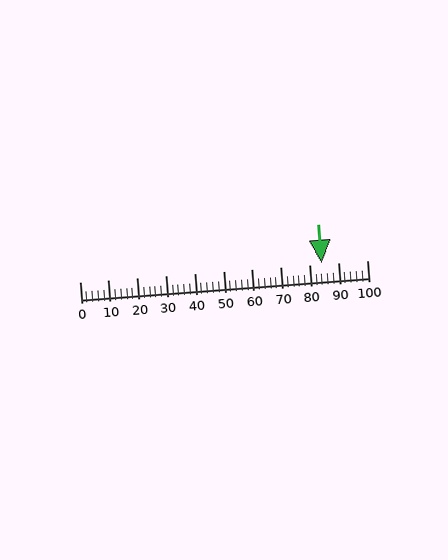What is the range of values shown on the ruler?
The ruler shows values from 0 to 100.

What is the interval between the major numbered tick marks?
The major tick marks are spaced 10 units apart.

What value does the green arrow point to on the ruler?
The green arrow points to approximately 84.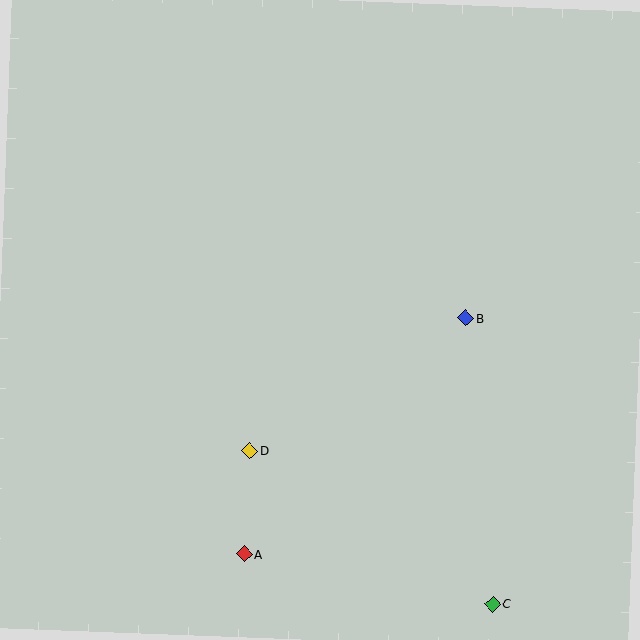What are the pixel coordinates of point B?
Point B is at (466, 318).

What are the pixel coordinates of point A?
Point A is at (244, 554).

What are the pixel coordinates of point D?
Point D is at (250, 451).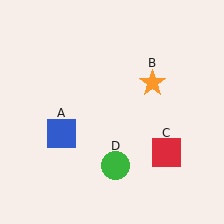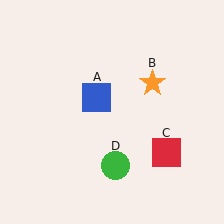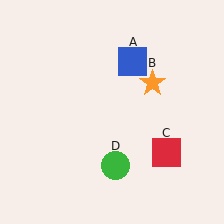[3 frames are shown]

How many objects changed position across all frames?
1 object changed position: blue square (object A).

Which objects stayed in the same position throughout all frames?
Orange star (object B) and red square (object C) and green circle (object D) remained stationary.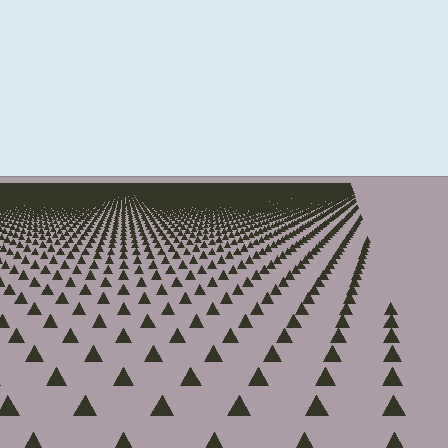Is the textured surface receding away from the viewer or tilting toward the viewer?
The surface is receding away from the viewer. Texture elements get smaller and denser toward the top.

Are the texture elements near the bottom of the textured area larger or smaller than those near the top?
Larger. Near the bottom, elements are closer to the viewer and appear at a bigger on-screen size.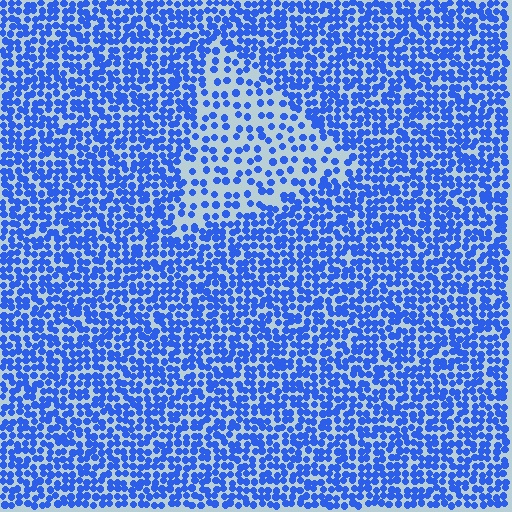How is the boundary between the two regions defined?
The boundary is defined by a change in element density (approximately 2.1x ratio). All elements are the same color, size, and shape.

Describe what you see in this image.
The image contains small blue elements arranged at two different densities. A triangle-shaped region is visible where the elements are less densely packed than the surrounding area.